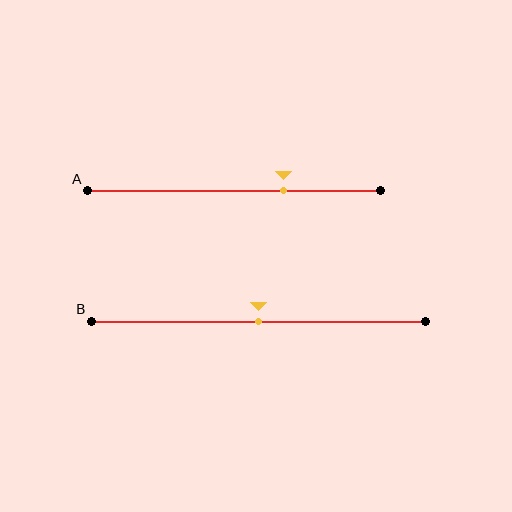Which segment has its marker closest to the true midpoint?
Segment B has its marker closest to the true midpoint.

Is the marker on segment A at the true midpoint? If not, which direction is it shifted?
No, the marker on segment A is shifted to the right by about 17% of the segment length.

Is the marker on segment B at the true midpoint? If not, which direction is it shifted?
Yes, the marker on segment B is at the true midpoint.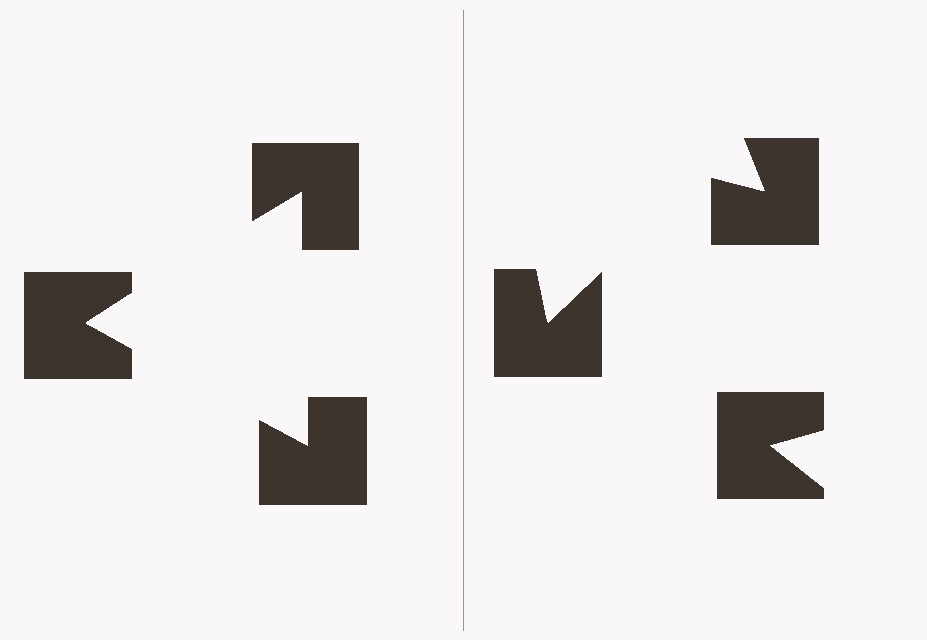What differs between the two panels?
The notched squares are positioned identically on both sides; only the wedge orientations differ. On the left they align to a triangle; on the right they are misaligned.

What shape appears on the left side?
An illusory triangle.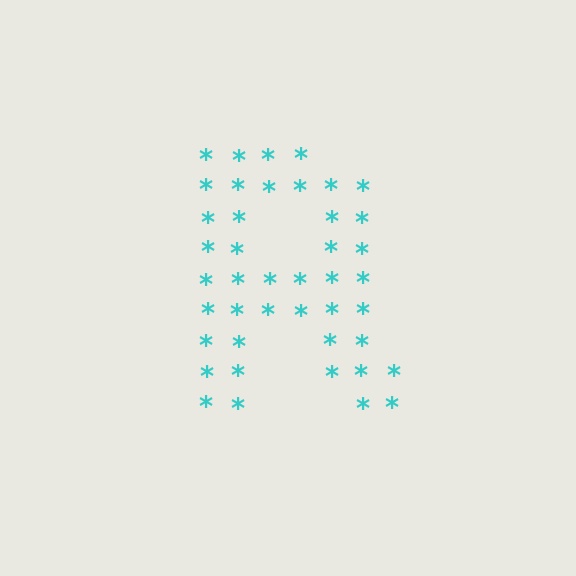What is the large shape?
The large shape is the letter R.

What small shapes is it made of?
It is made of small asterisks.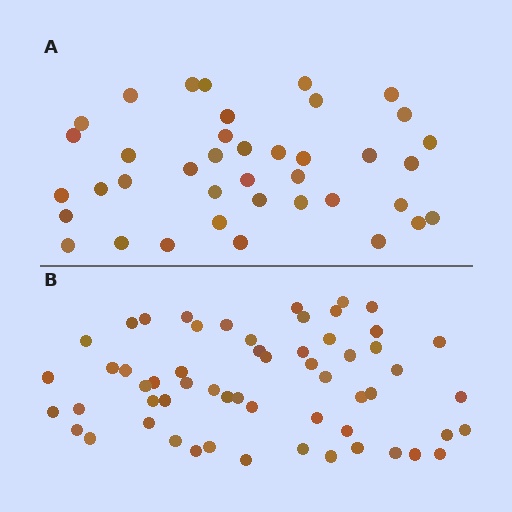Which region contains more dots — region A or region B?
Region B (the bottom region) has more dots.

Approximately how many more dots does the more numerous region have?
Region B has approximately 20 more dots than region A.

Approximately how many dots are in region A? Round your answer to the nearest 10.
About 40 dots. (The exact count is 39, which rounds to 40.)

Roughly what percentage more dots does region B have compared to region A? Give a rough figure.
About 50% more.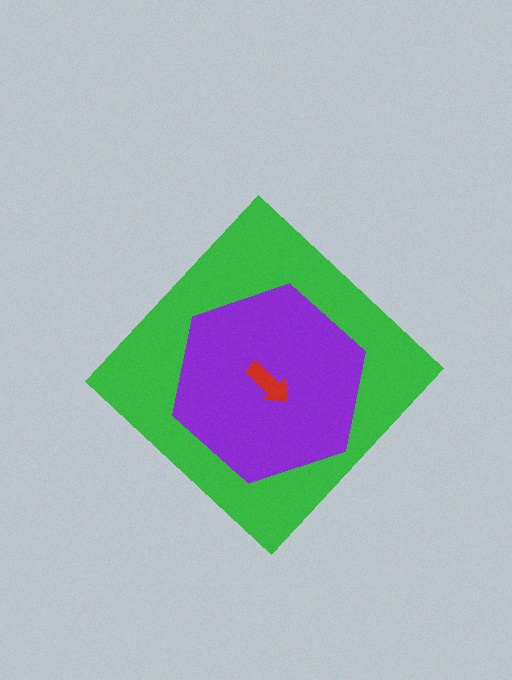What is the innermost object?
The red arrow.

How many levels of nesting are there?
3.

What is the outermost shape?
The green diamond.